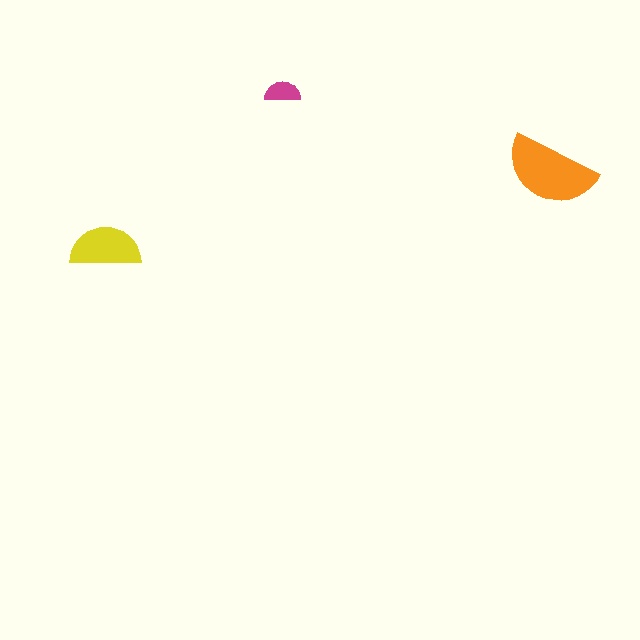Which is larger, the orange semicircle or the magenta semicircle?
The orange one.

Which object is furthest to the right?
The orange semicircle is rightmost.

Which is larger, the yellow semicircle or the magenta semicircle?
The yellow one.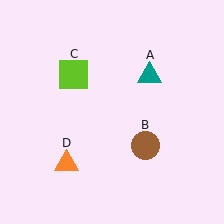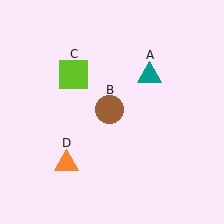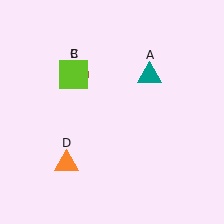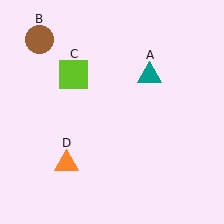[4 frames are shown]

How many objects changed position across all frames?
1 object changed position: brown circle (object B).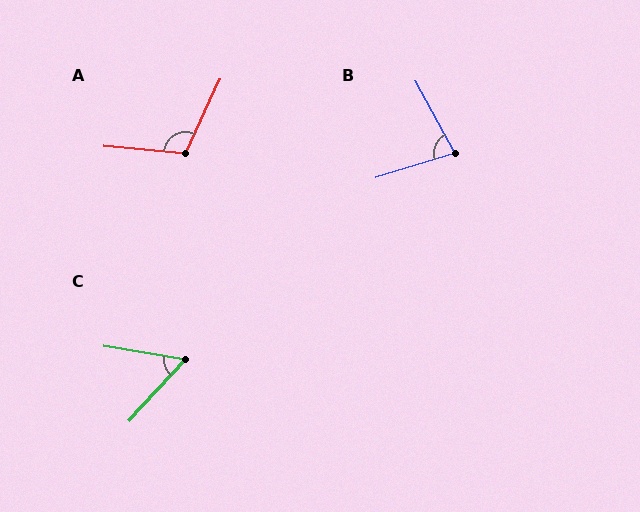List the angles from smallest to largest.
C (57°), B (79°), A (110°).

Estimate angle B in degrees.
Approximately 79 degrees.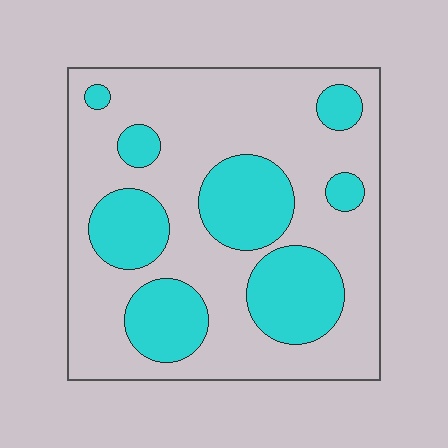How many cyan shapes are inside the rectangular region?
8.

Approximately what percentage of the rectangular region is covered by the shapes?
Approximately 30%.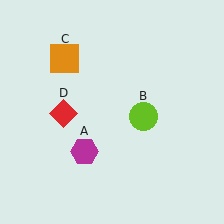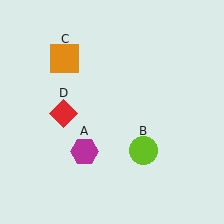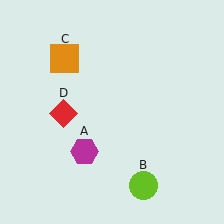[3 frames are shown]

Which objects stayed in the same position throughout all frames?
Magenta hexagon (object A) and orange square (object C) and red diamond (object D) remained stationary.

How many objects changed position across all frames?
1 object changed position: lime circle (object B).